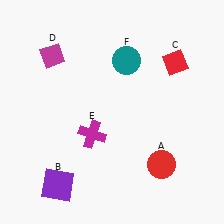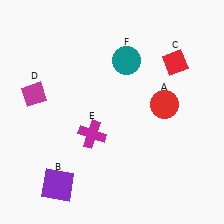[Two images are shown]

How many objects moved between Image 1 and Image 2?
2 objects moved between the two images.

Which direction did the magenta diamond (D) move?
The magenta diamond (D) moved down.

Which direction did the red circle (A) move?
The red circle (A) moved up.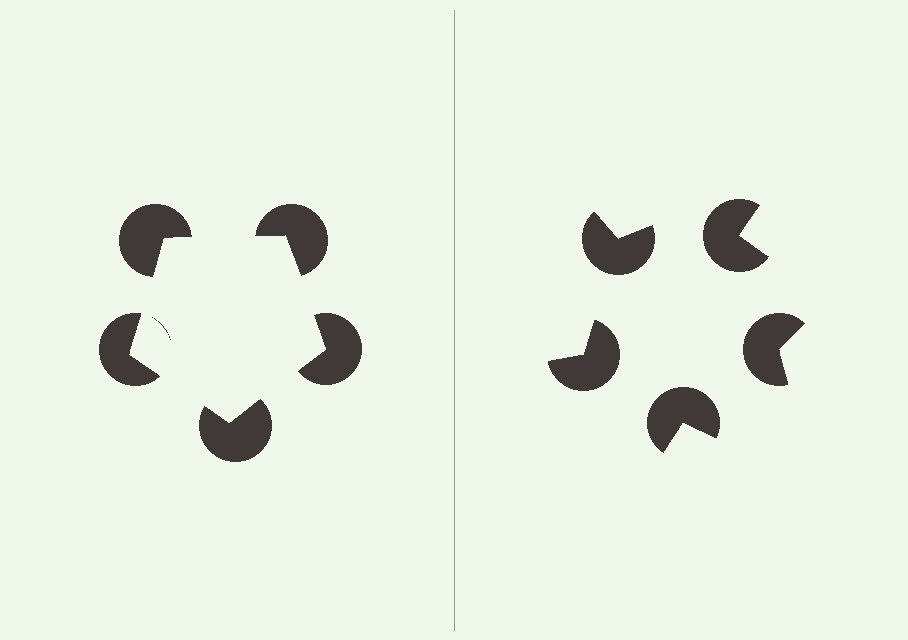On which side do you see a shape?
An illusory pentagon appears on the left side. On the right side the wedge cuts are rotated, so no coherent shape forms.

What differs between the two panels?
The pac-man discs are positioned identically on both sides; only the wedge orientations differ. On the left they align to a pentagon; on the right they are misaligned.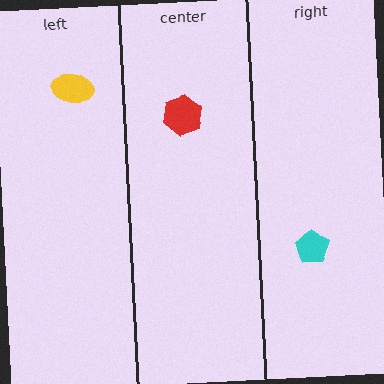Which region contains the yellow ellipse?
The left region.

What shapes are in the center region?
The red hexagon.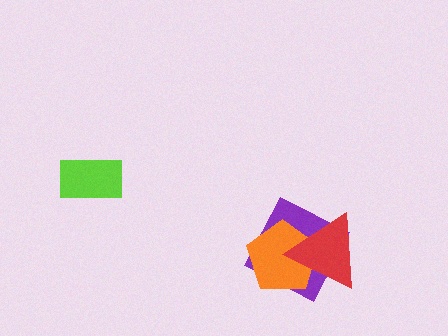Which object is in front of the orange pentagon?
The red triangle is in front of the orange pentagon.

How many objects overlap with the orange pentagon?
2 objects overlap with the orange pentagon.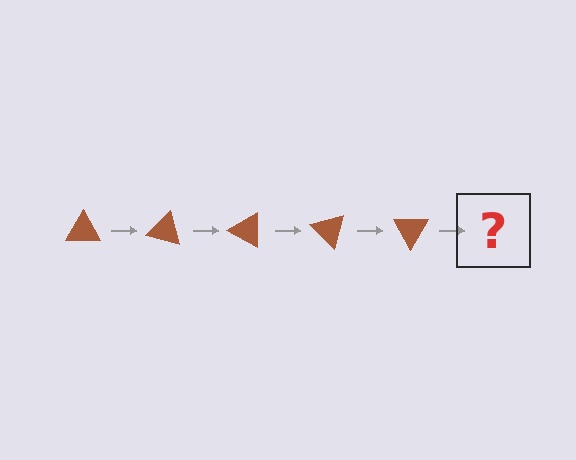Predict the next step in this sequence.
The next step is a brown triangle rotated 75 degrees.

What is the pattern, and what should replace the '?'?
The pattern is that the triangle rotates 15 degrees each step. The '?' should be a brown triangle rotated 75 degrees.